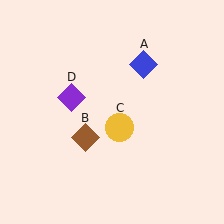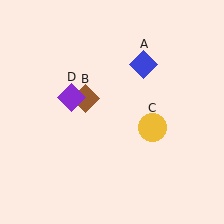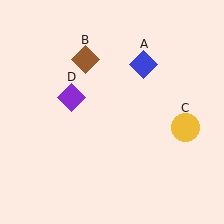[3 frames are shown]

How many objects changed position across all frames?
2 objects changed position: brown diamond (object B), yellow circle (object C).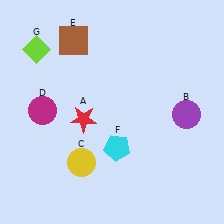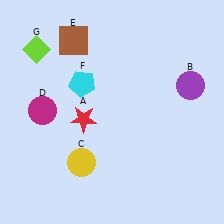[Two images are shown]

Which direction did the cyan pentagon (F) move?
The cyan pentagon (F) moved up.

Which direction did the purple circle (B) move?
The purple circle (B) moved up.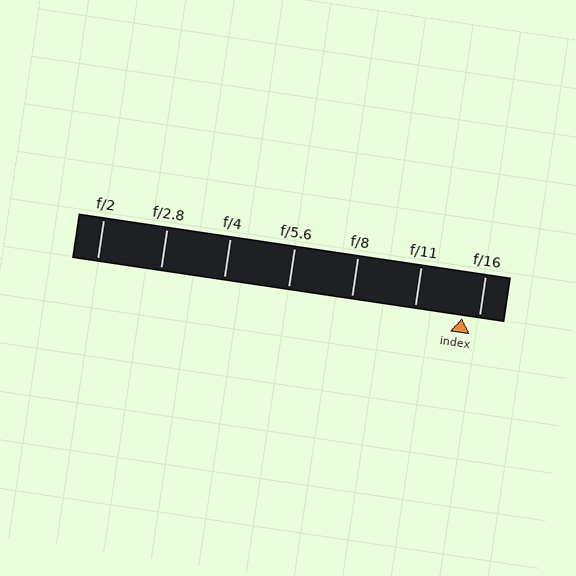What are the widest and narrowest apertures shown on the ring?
The widest aperture shown is f/2 and the narrowest is f/16.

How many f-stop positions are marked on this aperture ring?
There are 7 f-stop positions marked.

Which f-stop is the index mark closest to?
The index mark is closest to f/16.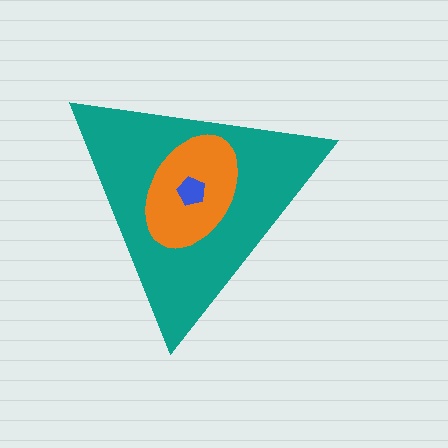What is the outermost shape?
The teal triangle.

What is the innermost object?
The blue pentagon.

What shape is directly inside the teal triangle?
The orange ellipse.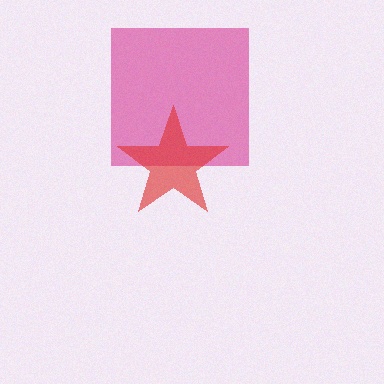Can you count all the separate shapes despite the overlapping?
Yes, there are 2 separate shapes.